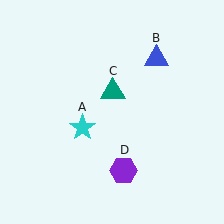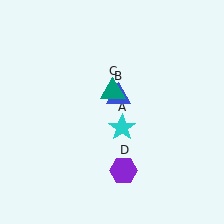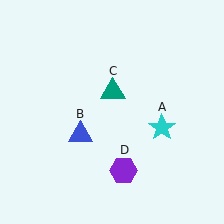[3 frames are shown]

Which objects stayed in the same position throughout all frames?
Teal triangle (object C) and purple hexagon (object D) remained stationary.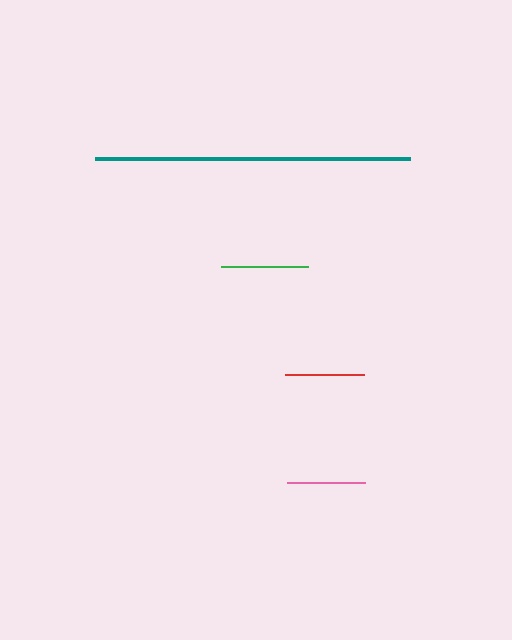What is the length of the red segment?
The red segment is approximately 79 pixels long.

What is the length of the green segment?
The green segment is approximately 88 pixels long.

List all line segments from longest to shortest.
From longest to shortest: teal, green, red, pink.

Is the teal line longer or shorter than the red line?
The teal line is longer than the red line.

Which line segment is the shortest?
The pink line is the shortest at approximately 78 pixels.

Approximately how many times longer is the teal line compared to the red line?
The teal line is approximately 4.0 times the length of the red line.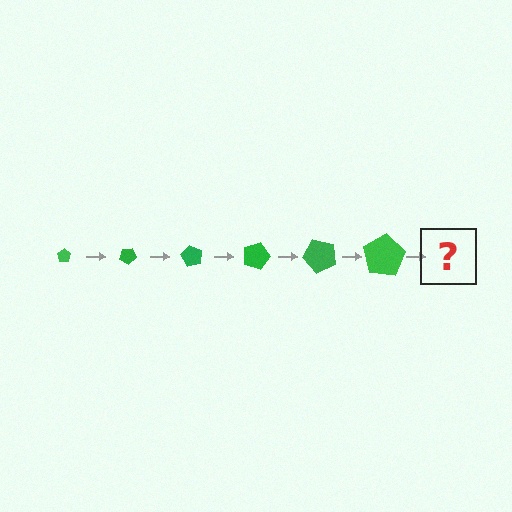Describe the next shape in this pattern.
It should be a pentagon, larger than the previous one and rotated 180 degrees from the start.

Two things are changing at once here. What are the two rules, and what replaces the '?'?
The two rules are that the pentagon grows larger each step and it rotates 30 degrees each step. The '?' should be a pentagon, larger than the previous one and rotated 180 degrees from the start.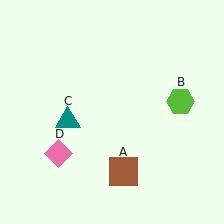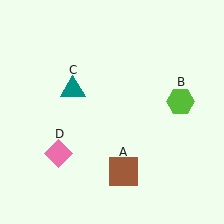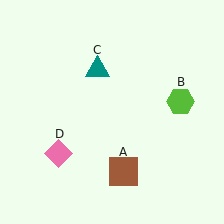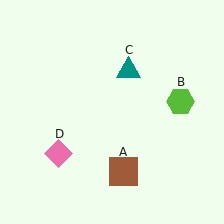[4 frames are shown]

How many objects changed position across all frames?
1 object changed position: teal triangle (object C).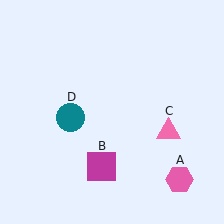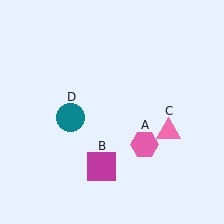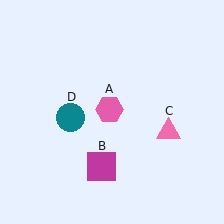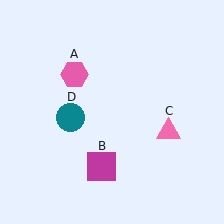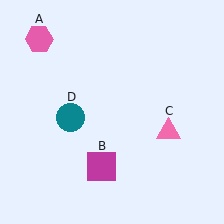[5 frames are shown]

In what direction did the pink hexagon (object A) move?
The pink hexagon (object A) moved up and to the left.